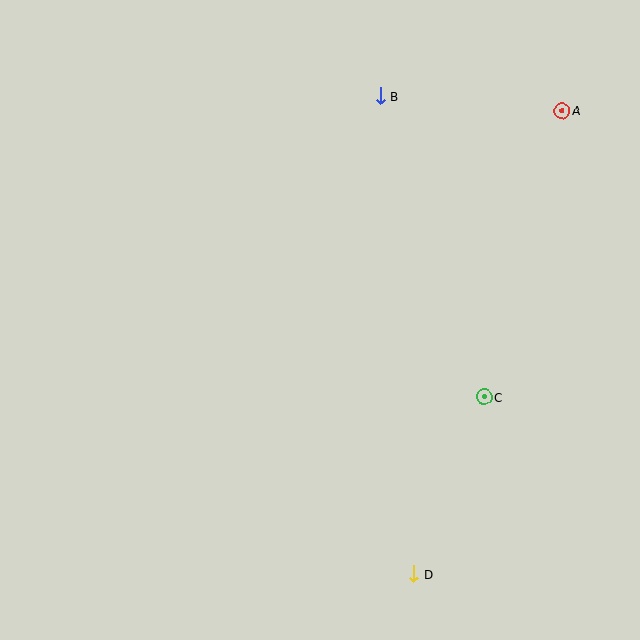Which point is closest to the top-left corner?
Point B is closest to the top-left corner.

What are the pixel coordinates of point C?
Point C is at (484, 397).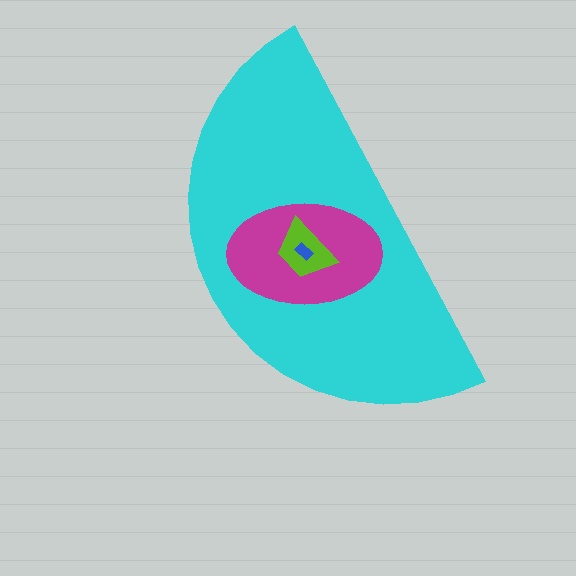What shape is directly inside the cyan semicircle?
The magenta ellipse.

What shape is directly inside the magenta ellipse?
The lime trapezoid.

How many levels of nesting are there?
4.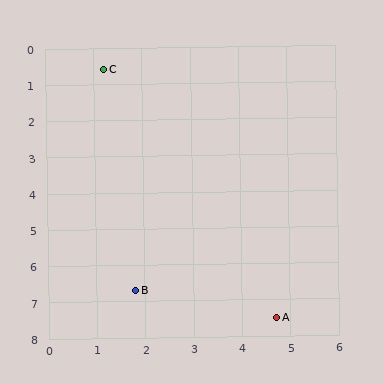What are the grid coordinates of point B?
Point B is at approximately (1.8, 6.7).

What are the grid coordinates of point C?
Point C is at approximately (1.2, 0.6).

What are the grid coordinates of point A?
Point A is at approximately (4.7, 7.5).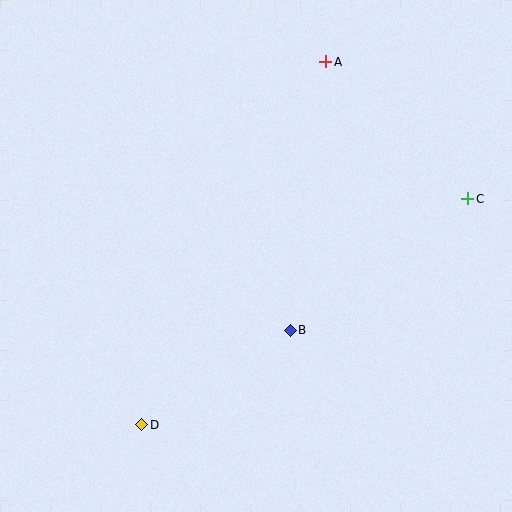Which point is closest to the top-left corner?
Point A is closest to the top-left corner.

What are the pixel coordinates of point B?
Point B is at (290, 330).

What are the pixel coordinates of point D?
Point D is at (142, 425).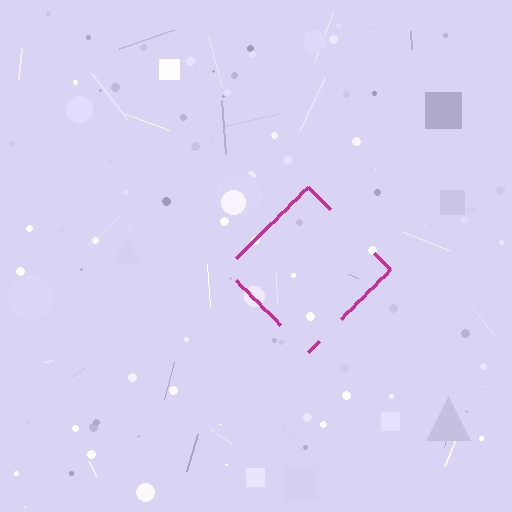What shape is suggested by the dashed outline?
The dashed outline suggests a diamond.